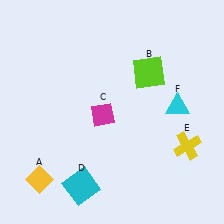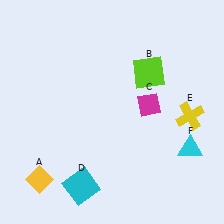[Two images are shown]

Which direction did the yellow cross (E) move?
The yellow cross (E) moved up.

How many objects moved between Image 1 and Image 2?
3 objects moved between the two images.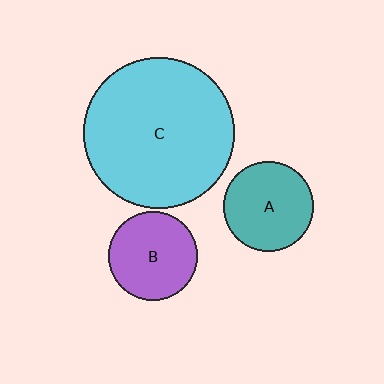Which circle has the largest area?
Circle C (cyan).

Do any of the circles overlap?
No, none of the circles overlap.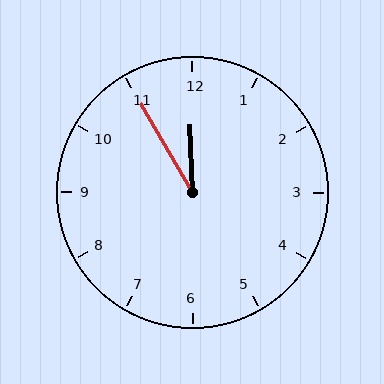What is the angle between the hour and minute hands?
Approximately 28 degrees.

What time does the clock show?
11:55.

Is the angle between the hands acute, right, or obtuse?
It is acute.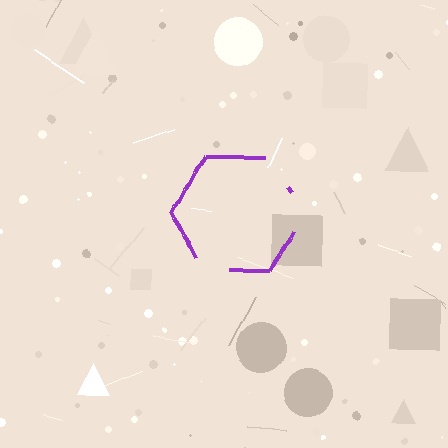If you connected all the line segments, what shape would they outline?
They would outline a hexagon.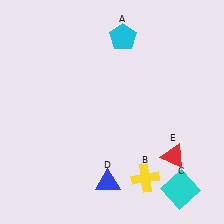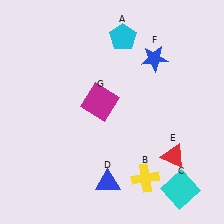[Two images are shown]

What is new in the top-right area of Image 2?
A blue star (F) was added in the top-right area of Image 2.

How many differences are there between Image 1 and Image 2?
There are 2 differences between the two images.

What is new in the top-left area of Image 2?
A magenta square (G) was added in the top-left area of Image 2.